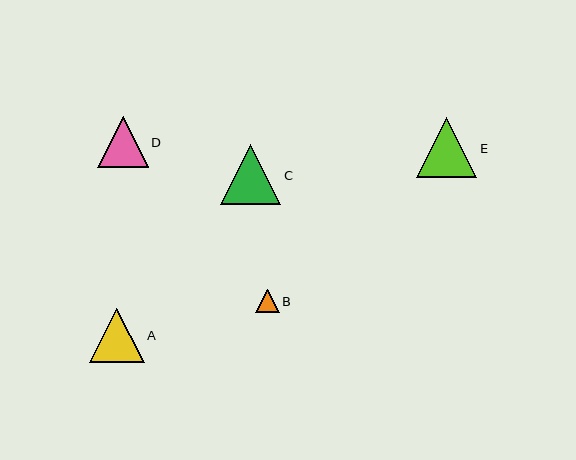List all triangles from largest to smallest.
From largest to smallest: C, E, A, D, B.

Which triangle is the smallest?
Triangle B is the smallest with a size of approximately 23 pixels.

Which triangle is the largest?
Triangle C is the largest with a size of approximately 60 pixels.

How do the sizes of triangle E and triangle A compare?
Triangle E and triangle A are approximately the same size.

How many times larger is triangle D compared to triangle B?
Triangle D is approximately 2.1 times the size of triangle B.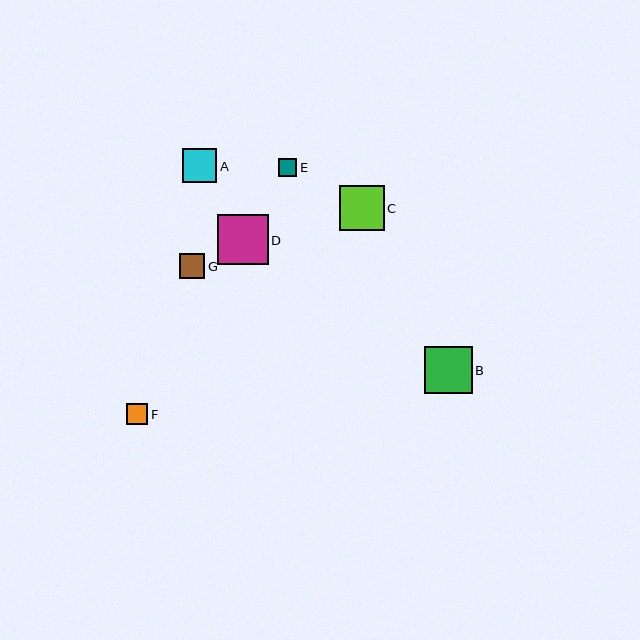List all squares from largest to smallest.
From largest to smallest: D, B, C, A, G, F, E.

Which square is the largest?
Square D is the largest with a size of approximately 50 pixels.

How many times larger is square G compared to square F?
Square G is approximately 1.2 times the size of square F.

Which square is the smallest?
Square E is the smallest with a size of approximately 18 pixels.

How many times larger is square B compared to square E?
Square B is approximately 2.6 times the size of square E.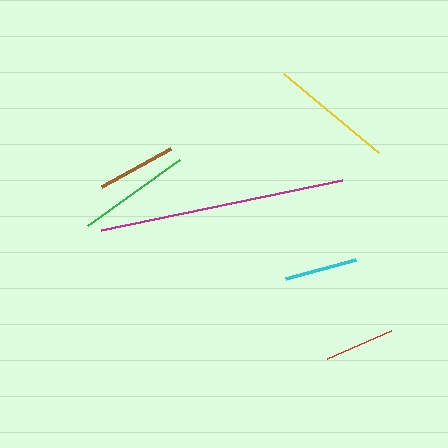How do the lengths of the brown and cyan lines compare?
The brown and cyan lines are approximately the same length.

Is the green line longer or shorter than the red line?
The green line is longer than the red line.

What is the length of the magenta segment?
The magenta segment is approximately 247 pixels long.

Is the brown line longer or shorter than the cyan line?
The brown line is longer than the cyan line.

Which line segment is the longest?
The magenta line is the longest at approximately 247 pixels.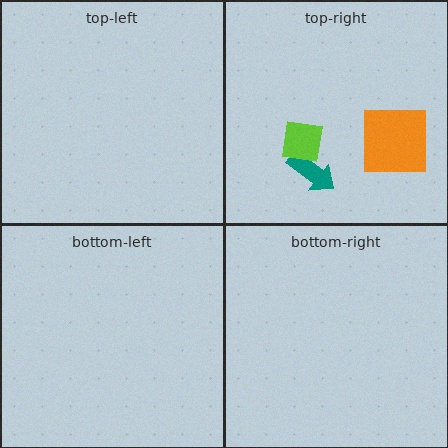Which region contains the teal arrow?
The top-right region.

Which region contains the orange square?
The top-right region.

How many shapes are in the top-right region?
3.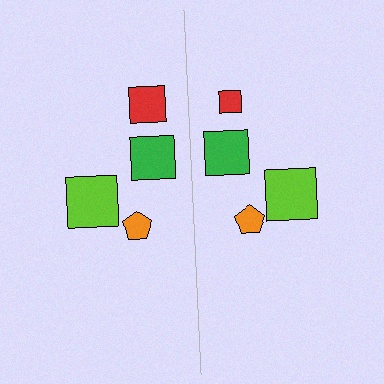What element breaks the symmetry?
The red square on the right side has a different size than its mirror counterpart.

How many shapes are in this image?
There are 8 shapes in this image.